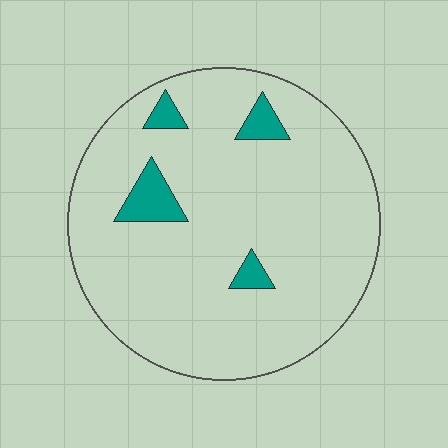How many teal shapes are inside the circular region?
4.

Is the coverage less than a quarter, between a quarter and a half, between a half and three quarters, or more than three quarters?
Less than a quarter.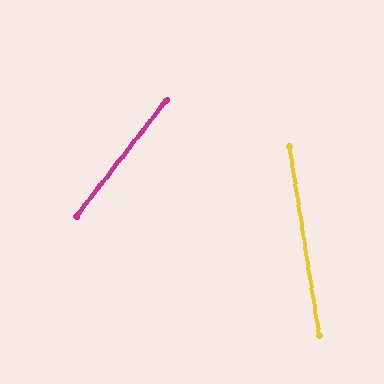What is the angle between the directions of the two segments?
Approximately 47 degrees.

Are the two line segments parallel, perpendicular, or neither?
Neither parallel nor perpendicular — they differ by about 47°.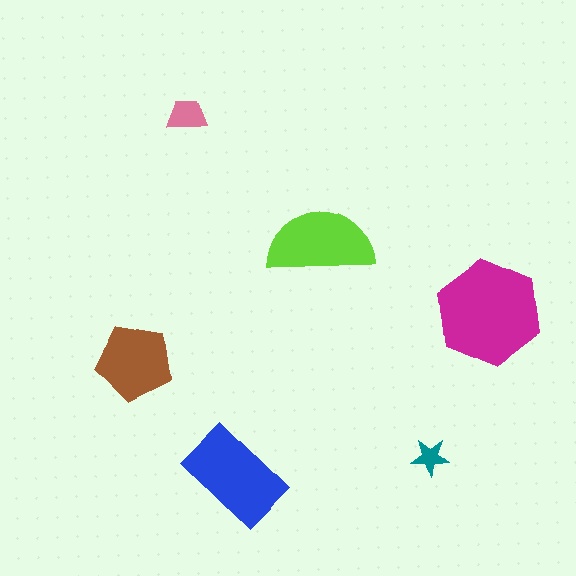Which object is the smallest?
The teal star.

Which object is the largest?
The magenta hexagon.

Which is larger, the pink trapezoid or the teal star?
The pink trapezoid.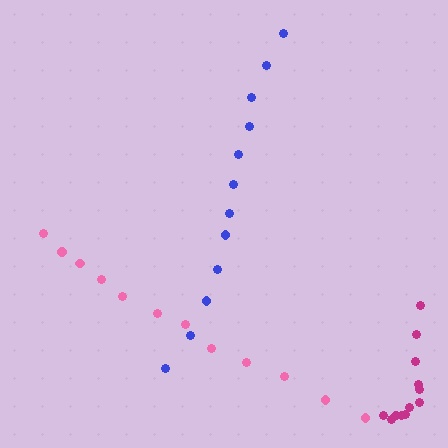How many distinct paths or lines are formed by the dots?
There are 3 distinct paths.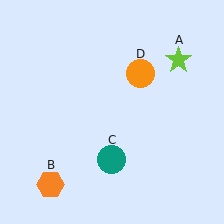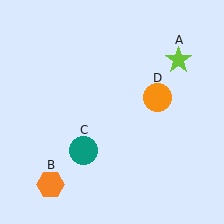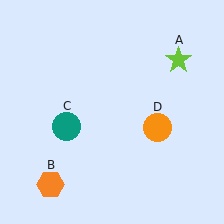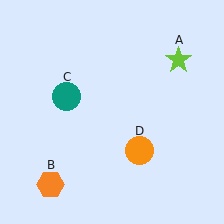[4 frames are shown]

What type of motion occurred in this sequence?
The teal circle (object C), orange circle (object D) rotated clockwise around the center of the scene.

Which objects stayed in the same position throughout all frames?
Lime star (object A) and orange hexagon (object B) remained stationary.